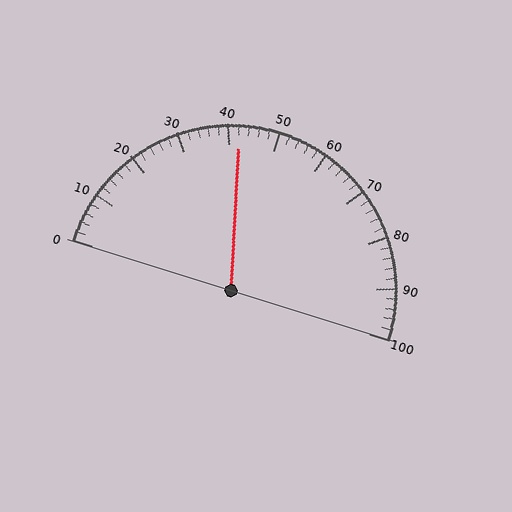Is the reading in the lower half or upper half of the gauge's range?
The reading is in the lower half of the range (0 to 100).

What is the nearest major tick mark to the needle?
The nearest major tick mark is 40.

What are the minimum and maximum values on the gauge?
The gauge ranges from 0 to 100.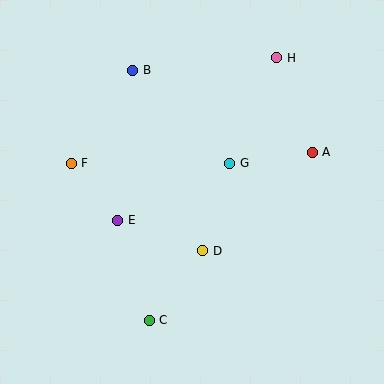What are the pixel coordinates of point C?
Point C is at (149, 320).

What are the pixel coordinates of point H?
Point H is at (277, 58).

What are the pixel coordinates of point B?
Point B is at (133, 70).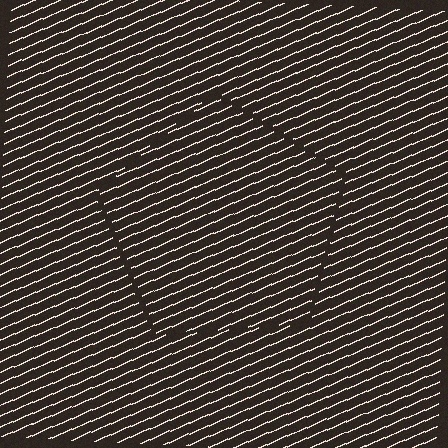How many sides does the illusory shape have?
5 sides — the line-ends trace a pentagon.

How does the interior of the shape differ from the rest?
The interior of the shape contains the same grating, shifted by half a period — the contour is defined by the phase discontinuity where line-ends from the inner and outer gratings abut.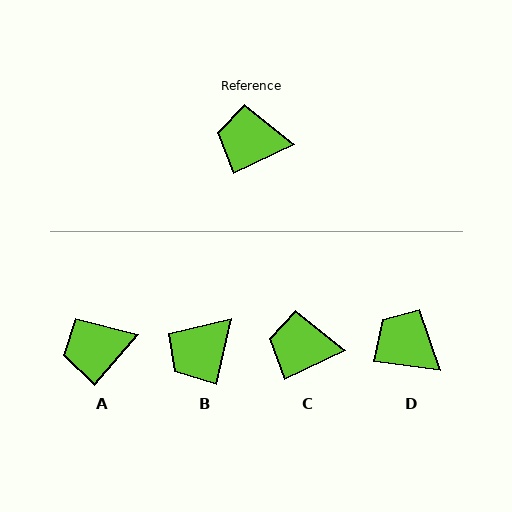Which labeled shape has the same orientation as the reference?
C.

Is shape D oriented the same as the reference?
No, it is off by about 32 degrees.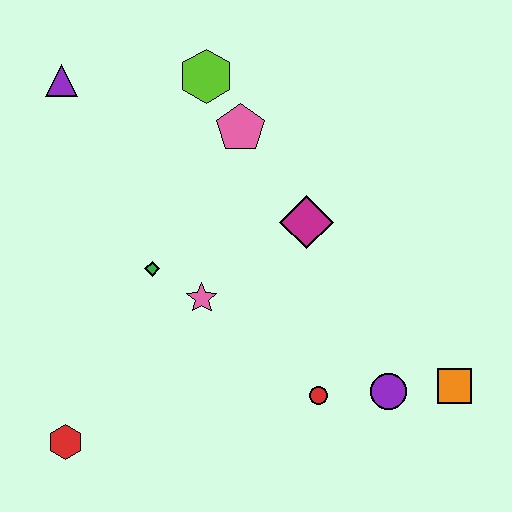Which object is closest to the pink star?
The green diamond is closest to the pink star.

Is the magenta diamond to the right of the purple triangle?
Yes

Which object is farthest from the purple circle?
The purple triangle is farthest from the purple circle.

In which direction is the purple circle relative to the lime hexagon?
The purple circle is below the lime hexagon.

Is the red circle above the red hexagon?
Yes